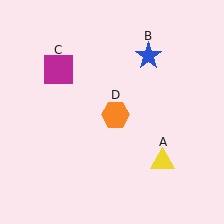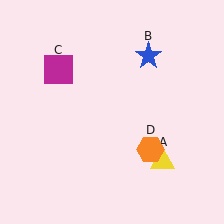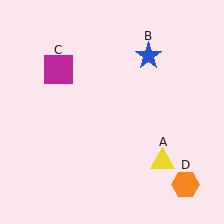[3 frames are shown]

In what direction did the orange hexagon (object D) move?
The orange hexagon (object D) moved down and to the right.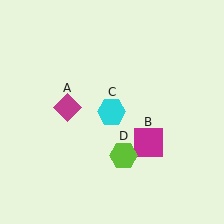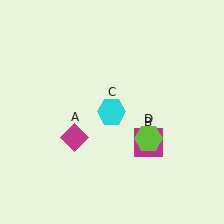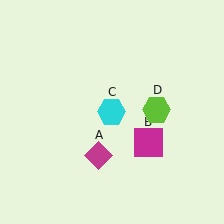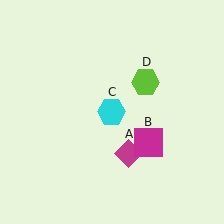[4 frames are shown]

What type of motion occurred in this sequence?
The magenta diamond (object A), lime hexagon (object D) rotated counterclockwise around the center of the scene.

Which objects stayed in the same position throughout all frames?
Magenta square (object B) and cyan hexagon (object C) remained stationary.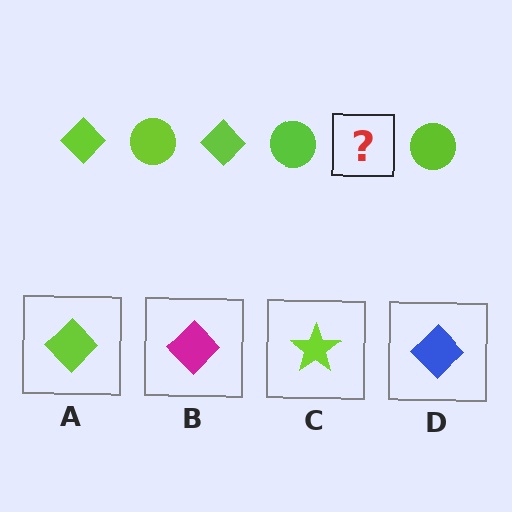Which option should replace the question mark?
Option A.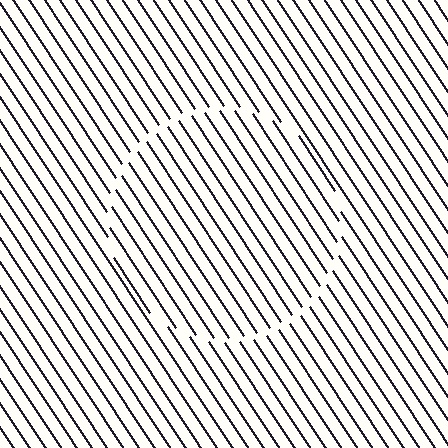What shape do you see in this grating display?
An illusory circle. The interior of the shape contains the same grating, shifted by half a period — the contour is defined by the phase discontinuity where line-ends from the inner and outer gratings abut.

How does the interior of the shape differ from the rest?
The interior of the shape contains the same grating, shifted by half a period — the contour is defined by the phase discontinuity where line-ends from the inner and outer gratings abut.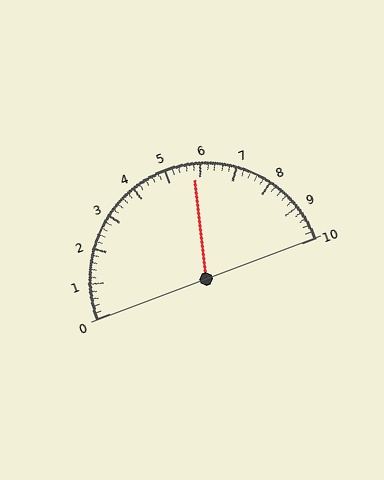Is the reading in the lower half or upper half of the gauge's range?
The reading is in the upper half of the range (0 to 10).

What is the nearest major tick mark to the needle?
The nearest major tick mark is 6.